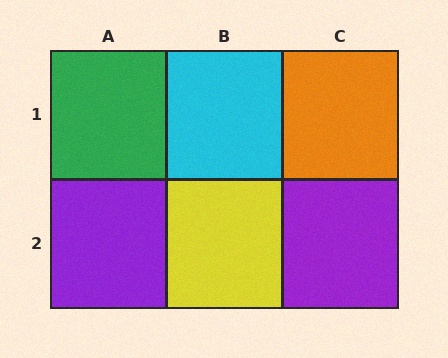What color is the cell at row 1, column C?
Orange.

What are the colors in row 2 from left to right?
Purple, yellow, purple.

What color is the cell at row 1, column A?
Green.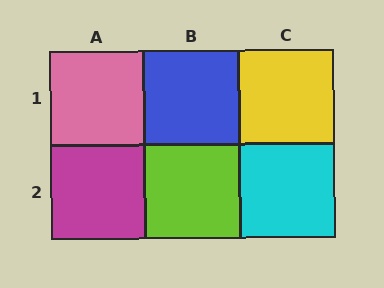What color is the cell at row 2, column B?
Lime.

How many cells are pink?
1 cell is pink.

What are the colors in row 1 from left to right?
Pink, blue, yellow.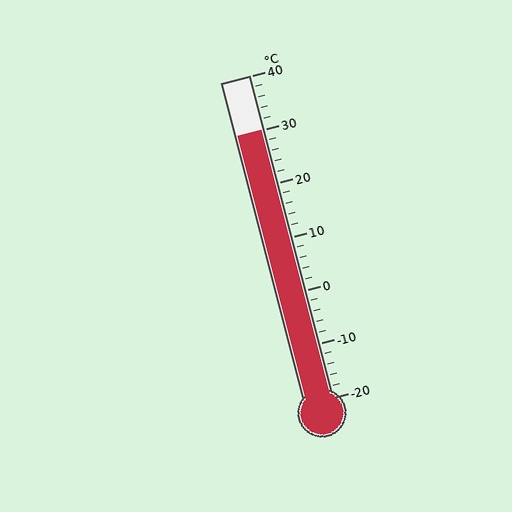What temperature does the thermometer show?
The thermometer shows approximately 30°C.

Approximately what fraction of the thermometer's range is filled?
The thermometer is filled to approximately 85% of its range.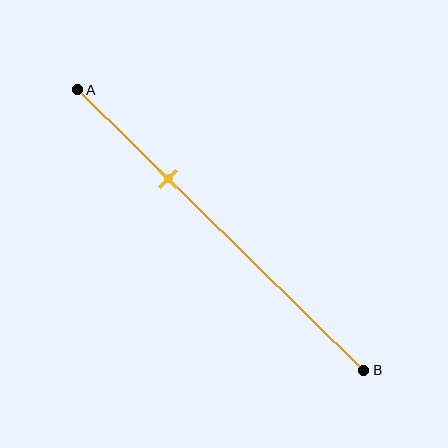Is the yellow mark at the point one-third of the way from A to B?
Yes, the mark is approximately at the one-third point.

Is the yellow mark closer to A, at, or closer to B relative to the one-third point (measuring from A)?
The yellow mark is approximately at the one-third point of segment AB.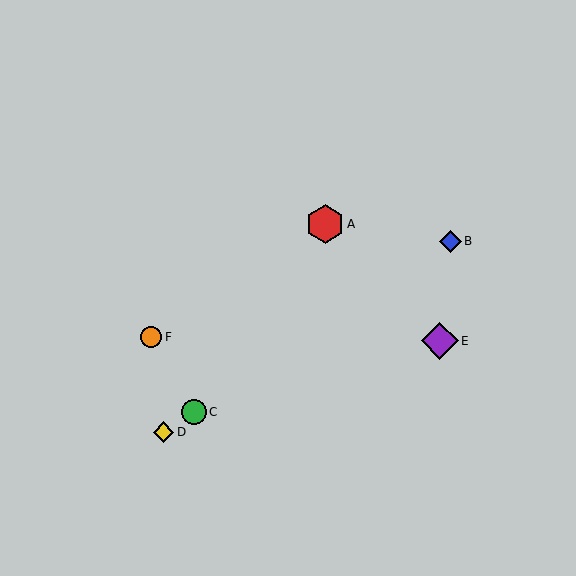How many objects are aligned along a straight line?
3 objects (B, C, D) are aligned along a straight line.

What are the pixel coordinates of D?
Object D is at (163, 432).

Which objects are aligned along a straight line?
Objects B, C, D are aligned along a straight line.